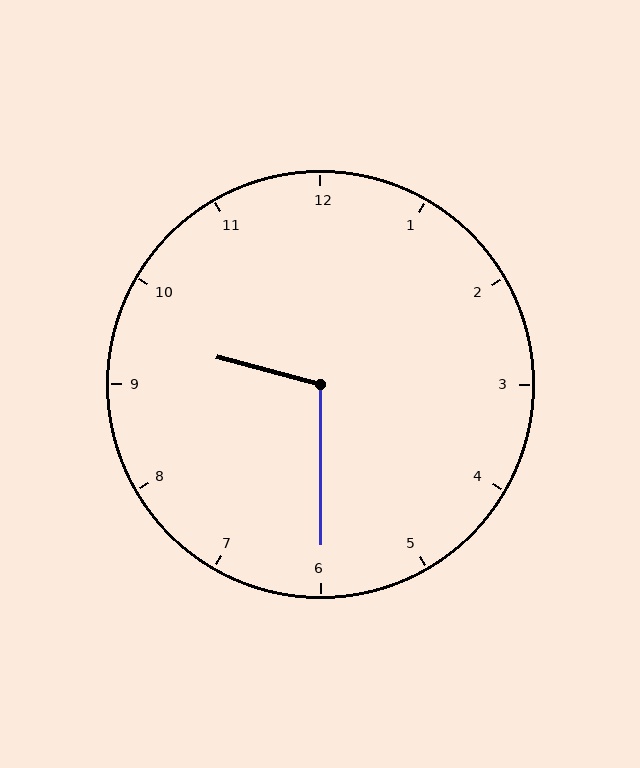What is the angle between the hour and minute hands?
Approximately 105 degrees.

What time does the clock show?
9:30.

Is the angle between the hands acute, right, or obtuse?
It is obtuse.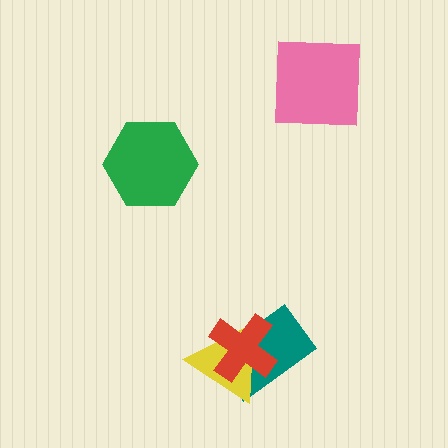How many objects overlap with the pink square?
0 objects overlap with the pink square.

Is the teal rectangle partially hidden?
Yes, it is partially covered by another shape.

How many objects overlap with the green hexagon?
0 objects overlap with the green hexagon.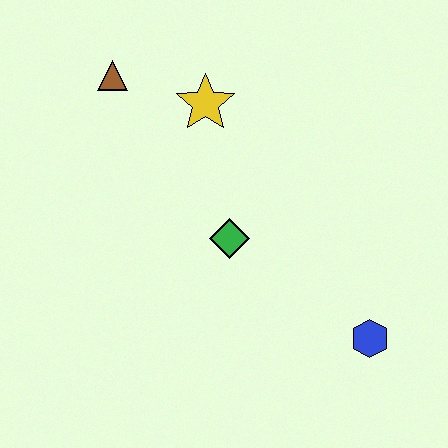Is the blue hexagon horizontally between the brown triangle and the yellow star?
No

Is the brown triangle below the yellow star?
No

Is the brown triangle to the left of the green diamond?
Yes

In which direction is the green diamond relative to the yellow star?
The green diamond is below the yellow star.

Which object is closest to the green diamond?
The yellow star is closest to the green diamond.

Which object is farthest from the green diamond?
The brown triangle is farthest from the green diamond.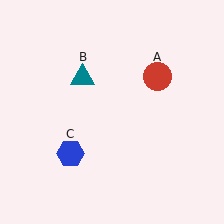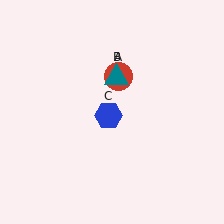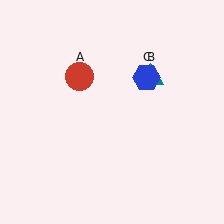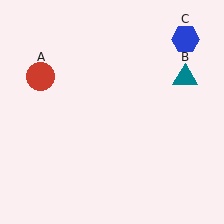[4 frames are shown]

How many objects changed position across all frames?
3 objects changed position: red circle (object A), teal triangle (object B), blue hexagon (object C).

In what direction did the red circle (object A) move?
The red circle (object A) moved left.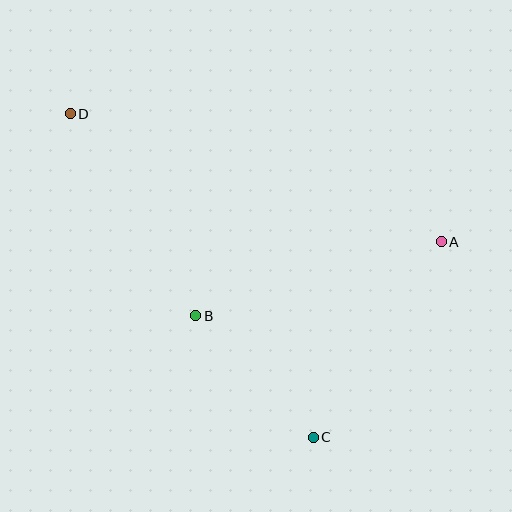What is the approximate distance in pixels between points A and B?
The distance between A and B is approximately 256 pixels.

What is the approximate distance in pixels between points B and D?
The distance between B and D is approximately 238 pixels.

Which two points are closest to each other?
Points B and C are closest to each other.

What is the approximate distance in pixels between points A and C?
The distance between A and C is approximately 233 pixels.